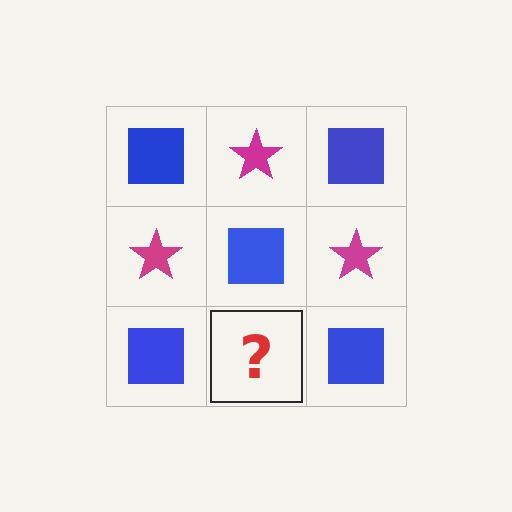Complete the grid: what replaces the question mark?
The question mark should be replaced with a magenta star.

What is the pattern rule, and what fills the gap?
The rule is that it alternates blue square and magenta star in a checkerboard pattern. The gap should be filled with a magenta star.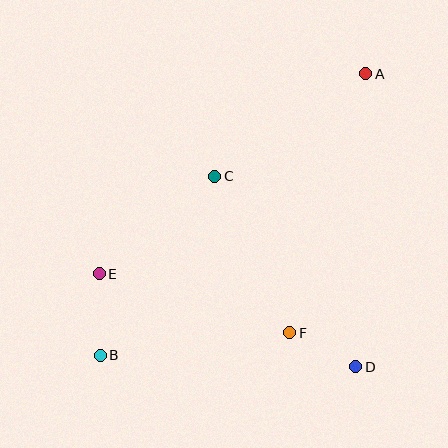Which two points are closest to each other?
Points D and F are closest to each other.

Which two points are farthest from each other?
Points A and B are farthest from each other.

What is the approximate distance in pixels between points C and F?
The distance between C and F is approximately 174 pixels.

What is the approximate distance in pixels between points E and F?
The distance between E and F is approximately 199 pixels.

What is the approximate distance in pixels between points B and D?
The distance between B and D is approximately 256 pixels.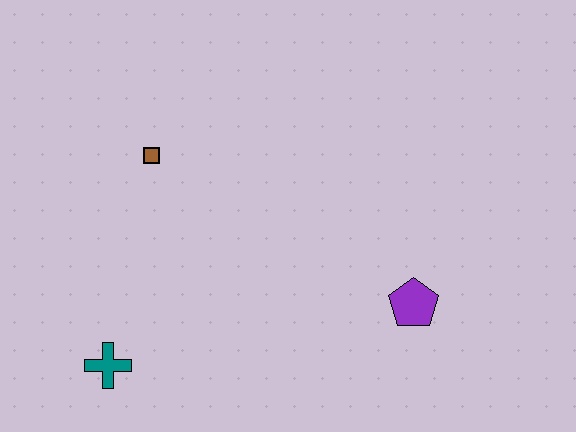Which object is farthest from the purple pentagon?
The teal cross is farthest from the purple pentagon.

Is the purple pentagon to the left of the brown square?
No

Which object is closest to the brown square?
The teal cross is closest to the brown square.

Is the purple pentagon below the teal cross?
No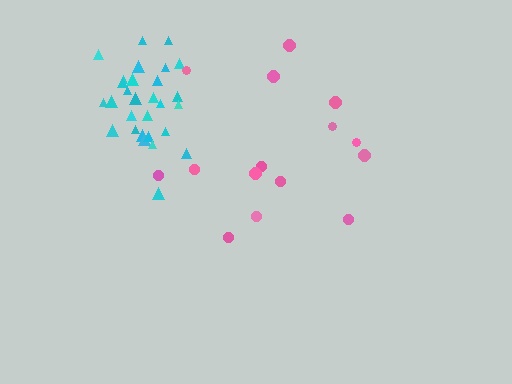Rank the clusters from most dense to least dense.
cyan, pink.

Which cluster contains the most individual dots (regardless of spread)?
Cyan (29).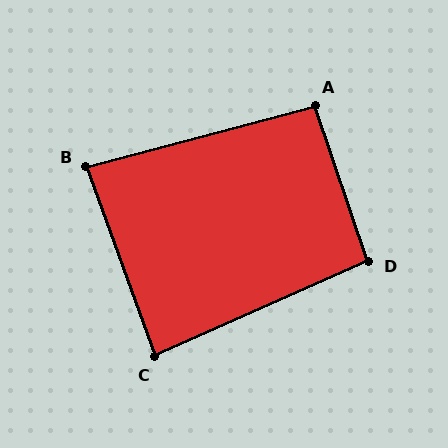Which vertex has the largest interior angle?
D, at approximately 95 degrees.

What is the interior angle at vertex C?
Approximately 86 degrees (approximately right).